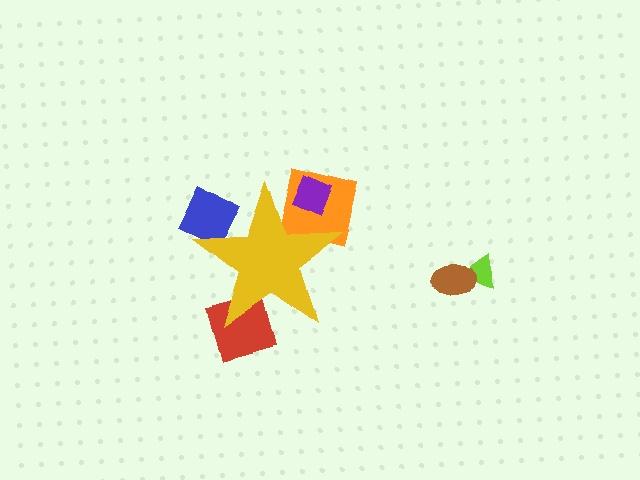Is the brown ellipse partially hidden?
No, the brown ellipse is fully visible.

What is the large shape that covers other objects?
A yellow star.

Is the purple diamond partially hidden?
Yes, the purple diamond is partially hidden behind the yellow star.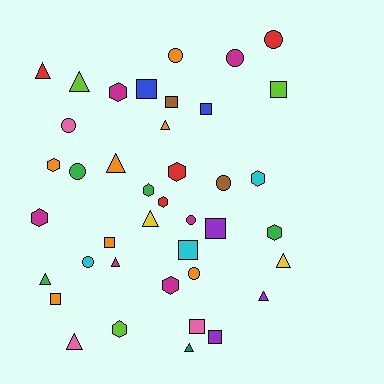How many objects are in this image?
There are 40 objects.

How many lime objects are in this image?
There are 3 lime objects.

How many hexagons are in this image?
There are 10 hexagons.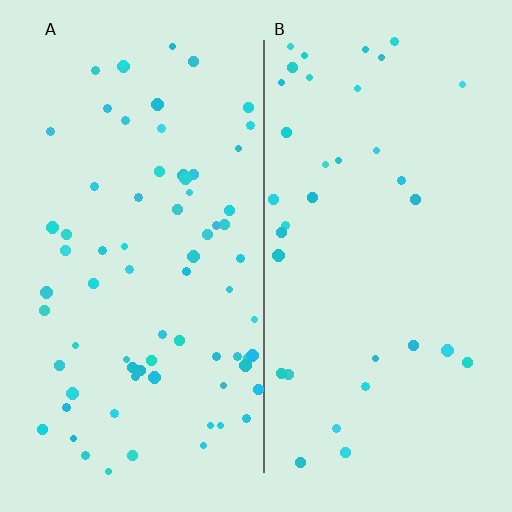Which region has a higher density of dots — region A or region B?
A (the left).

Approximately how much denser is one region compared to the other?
Approximately 2.0× — region A over region B.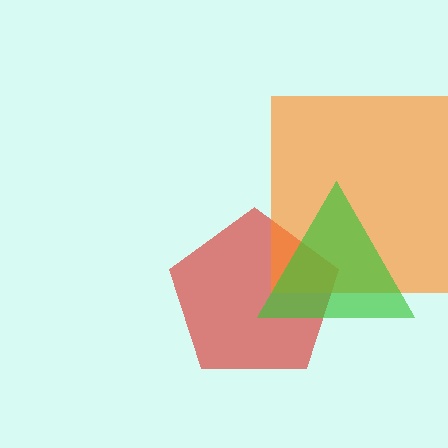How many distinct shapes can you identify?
There are 3 distinct shapes: a red pentagon, an orange square, a green triangle.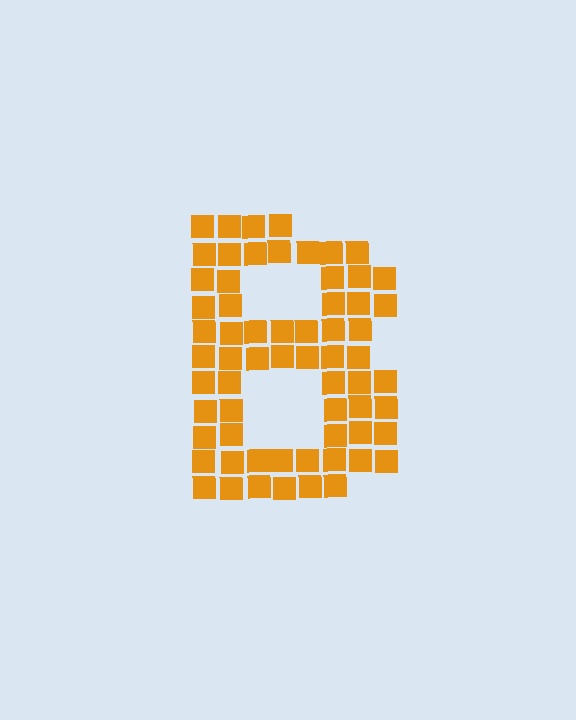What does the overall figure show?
The overall figure shows the letter B.